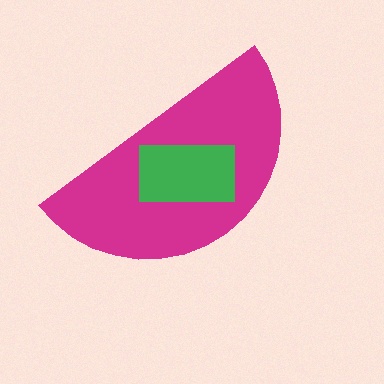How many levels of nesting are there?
2.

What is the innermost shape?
The green rectangle.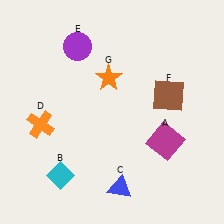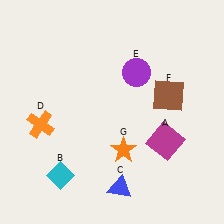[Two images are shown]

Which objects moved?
The objects that moved are: the purple circle (E), the orange star (G).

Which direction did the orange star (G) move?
The orange star (G) moved down.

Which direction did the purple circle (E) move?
The purple circle (E) moved right.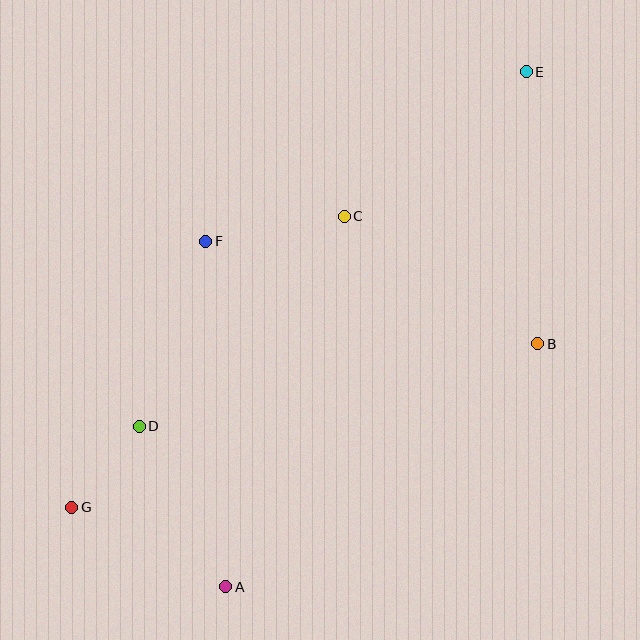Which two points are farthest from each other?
Points E and G are farthest from each other.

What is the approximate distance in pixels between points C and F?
The distance between C and F is approximately 141 pixels.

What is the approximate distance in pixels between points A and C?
The distance between A and C is approximately 389 pixels.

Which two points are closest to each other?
Points D and G are closest to each other.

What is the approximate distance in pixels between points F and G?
The distance between F and G is approximately 298 pixels.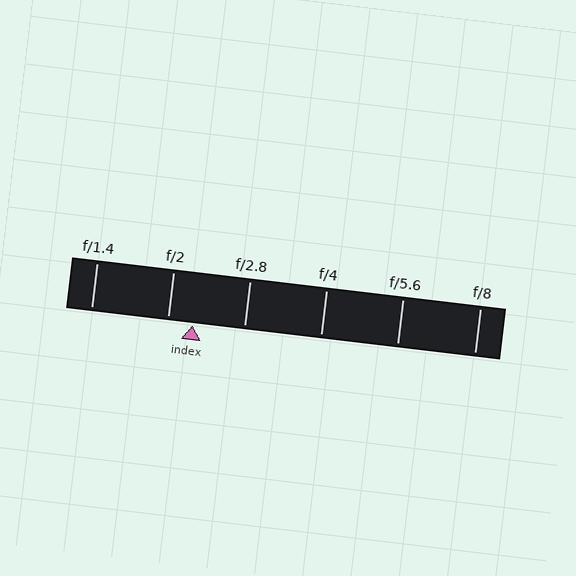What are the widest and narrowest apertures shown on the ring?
The widest aperture shown is f/1.4 and the narrowest is f/8.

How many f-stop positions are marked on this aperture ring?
There are 6 f-stop positions marked.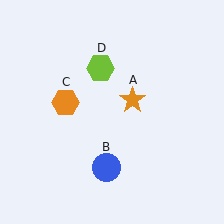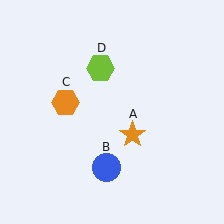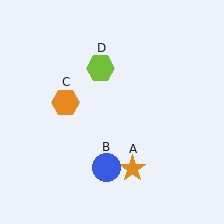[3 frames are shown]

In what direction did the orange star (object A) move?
The orange star (object A) moved down.